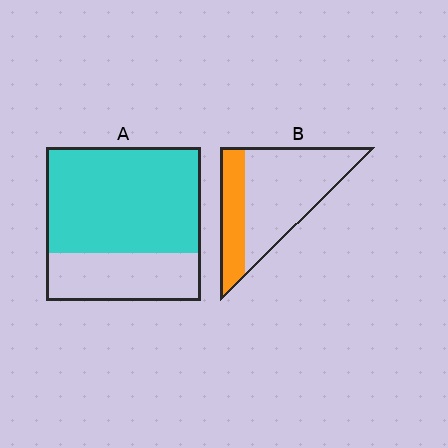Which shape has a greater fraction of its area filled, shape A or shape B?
Shape A.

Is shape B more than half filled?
No.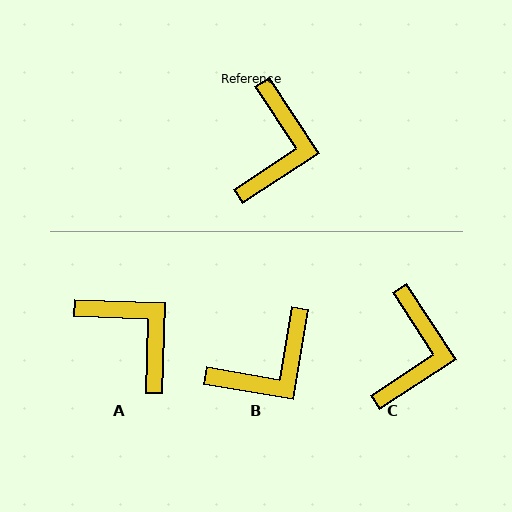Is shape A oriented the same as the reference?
No, it is off by about 55 degrees.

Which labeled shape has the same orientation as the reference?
C.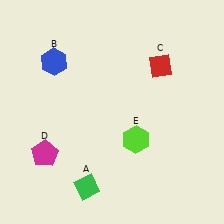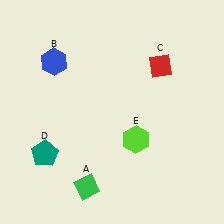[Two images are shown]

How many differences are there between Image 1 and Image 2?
There is 1 difference between the two images.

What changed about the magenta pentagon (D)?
In Image 1, D is magenta. In Image 2, it changed to teal.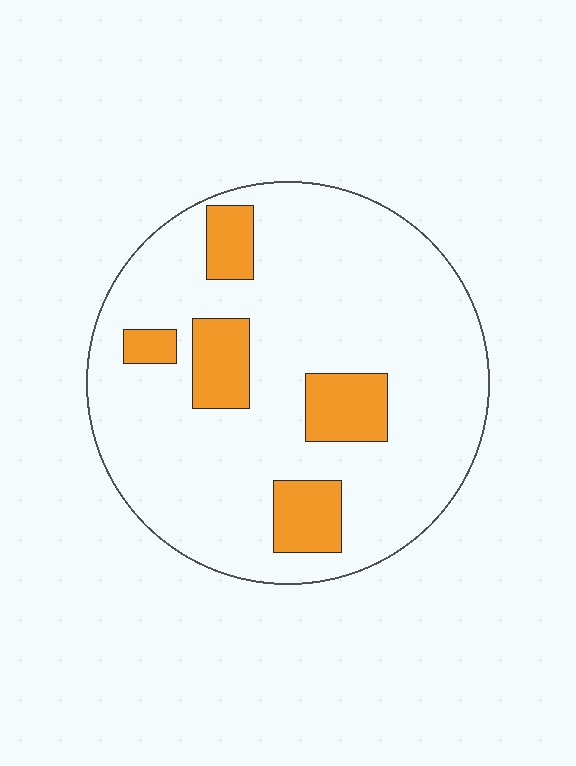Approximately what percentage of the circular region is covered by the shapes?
Approximately 15%.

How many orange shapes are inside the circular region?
5.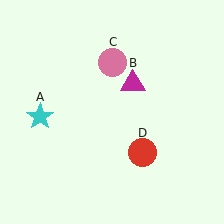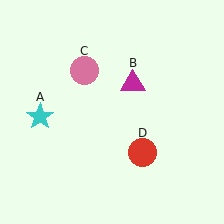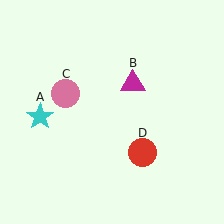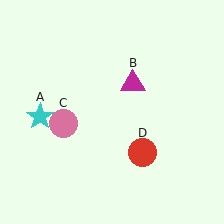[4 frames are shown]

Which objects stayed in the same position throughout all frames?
Cyan star (object A) and magenta triangle (object B) and red circle (object D) remained stationary.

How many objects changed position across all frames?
1 object changed position: pink circle (object C).